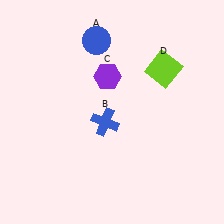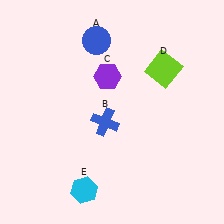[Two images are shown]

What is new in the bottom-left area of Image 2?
A cyan hexagon (E) was added in the bottom-left area of Image 2.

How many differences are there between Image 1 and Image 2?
There is 1 difference between the two images.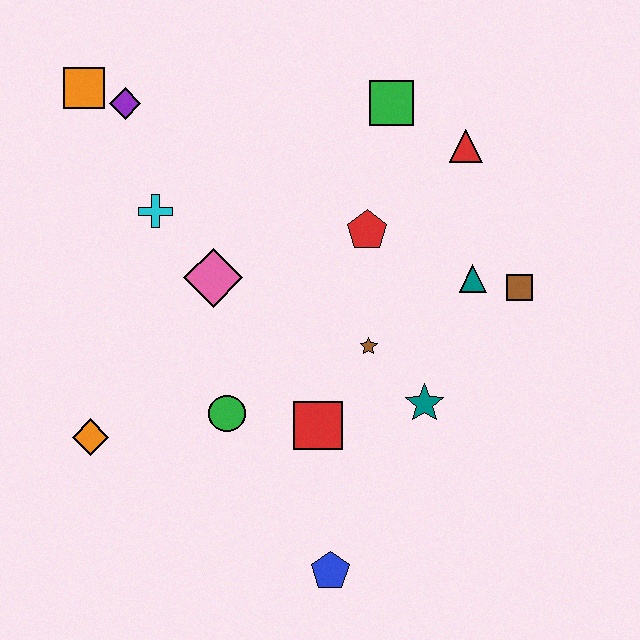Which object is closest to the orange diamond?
The green circle is closest to the orange diamond.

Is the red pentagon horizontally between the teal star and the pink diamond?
Yes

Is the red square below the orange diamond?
No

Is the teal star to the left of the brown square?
Yes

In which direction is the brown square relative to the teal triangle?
The brown square is to the right of the teal triangle.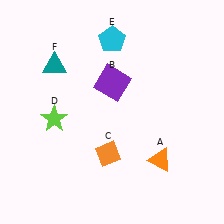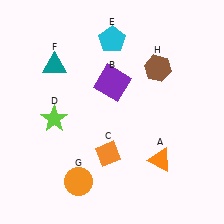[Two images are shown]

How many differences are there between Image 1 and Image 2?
There are 2 differences between the two images.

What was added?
An orange circle (G), a brown hexagon (H) were added in Image 2.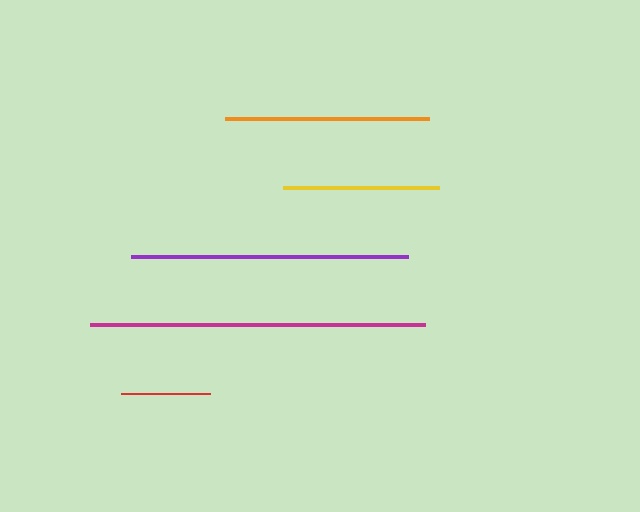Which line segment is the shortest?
The red line is the shortest at approximately 88 pixels.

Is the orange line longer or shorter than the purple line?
The purple line is longer than the orange line.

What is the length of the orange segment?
The orange segment is approximately 203 pixels long.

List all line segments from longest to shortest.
From longest to shortest: magenta, purple, orange, yellow, red.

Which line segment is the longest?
The magenta line is the longest at approximately 335 pixels.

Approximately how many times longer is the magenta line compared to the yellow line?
The magenta line is approximately 2.2 times the length of the yellow line.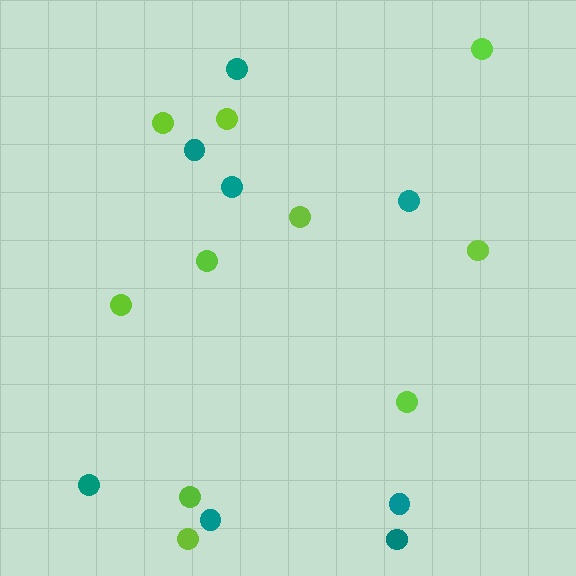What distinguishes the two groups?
There are 2 groups: one group of lime circles (10) and one group of teal circles (8).